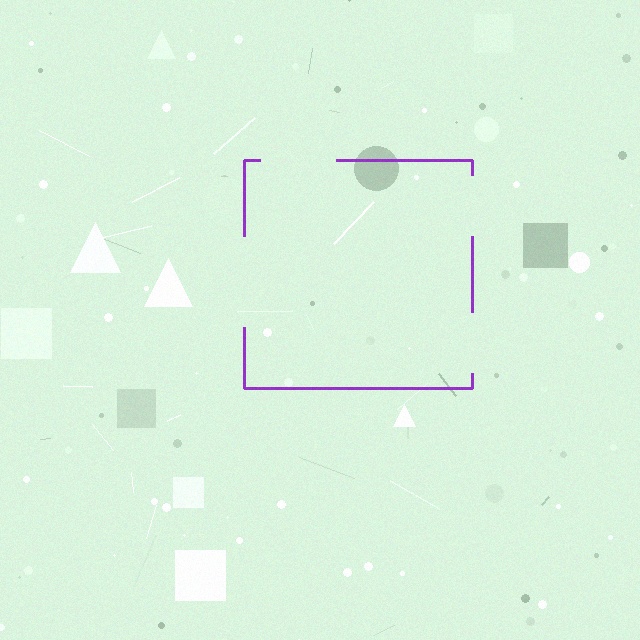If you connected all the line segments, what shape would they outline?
They would outline a square.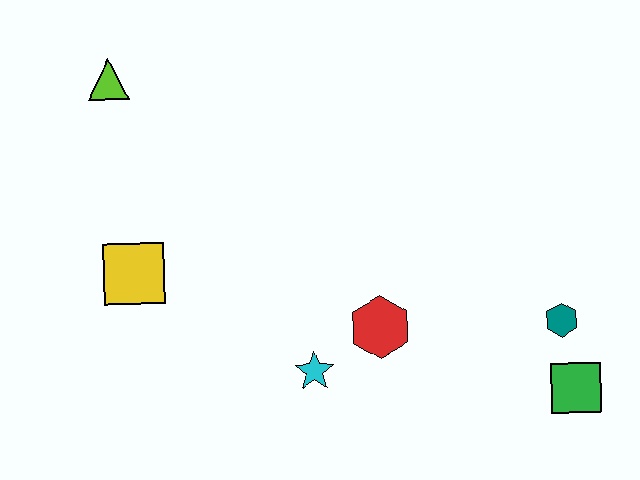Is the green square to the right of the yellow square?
Yes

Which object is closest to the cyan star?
The red hexagon is closest to the cyan star.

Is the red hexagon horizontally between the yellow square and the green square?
Yes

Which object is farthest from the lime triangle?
The green square is farthest from the lime triangle.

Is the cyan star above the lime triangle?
No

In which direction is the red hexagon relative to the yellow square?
The red hexagon is to the right of the yellow square.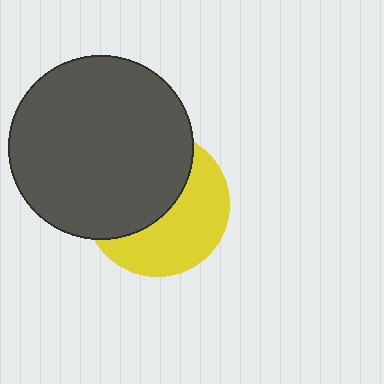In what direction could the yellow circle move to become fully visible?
The yellow circle could move toward the lower-right. That would shift it out from behind the dark gray circle entirely.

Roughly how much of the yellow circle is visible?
About half of it is visible (roughly 48%).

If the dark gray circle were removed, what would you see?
You would see the complete yellow circle.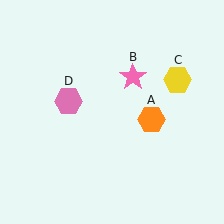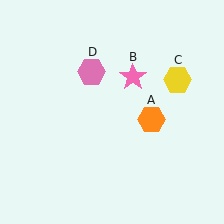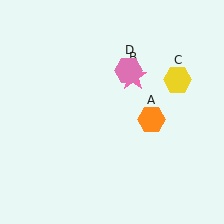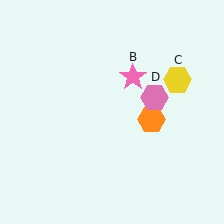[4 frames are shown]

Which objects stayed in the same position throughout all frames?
Orange hexagon (object A) and pink star (object B) and yellow hexagon (object C) remained stationary.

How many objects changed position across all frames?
1 object changed position: pink hexagon (object D).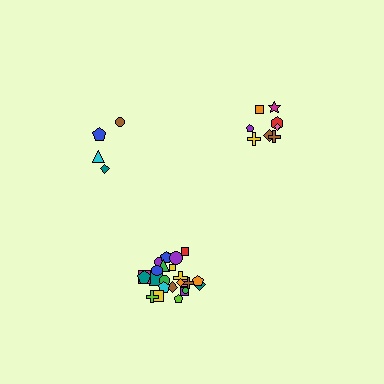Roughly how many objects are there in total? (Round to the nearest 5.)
Roughly 35 objects in total.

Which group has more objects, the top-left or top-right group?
The top-right group.